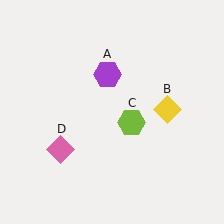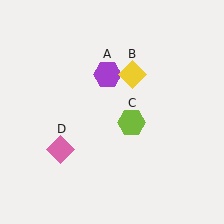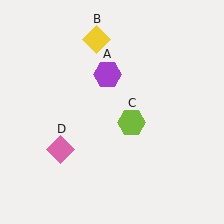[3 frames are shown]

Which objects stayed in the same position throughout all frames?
Purple hexagon (object A) and lime hexagon (object C) and pink diamond (object D) remained stationary.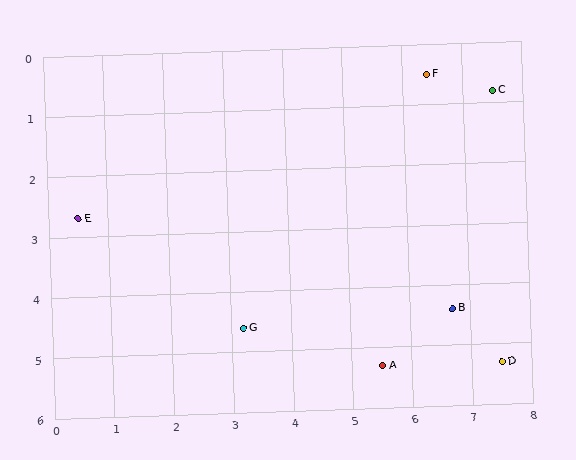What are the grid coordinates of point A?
Point A is at approximately (5.5, 5.3).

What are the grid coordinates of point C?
Point C is at approximately (7.5, 0.8).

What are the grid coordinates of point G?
Point G is at approximately (3.2, 4.6).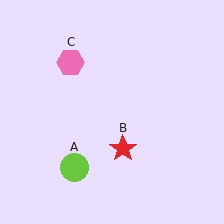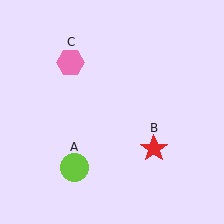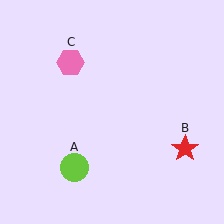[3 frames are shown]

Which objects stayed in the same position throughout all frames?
Lime circle (object A) and pink hexagon (object C) remained stationary.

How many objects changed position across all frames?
1 object changed position: red star (object B).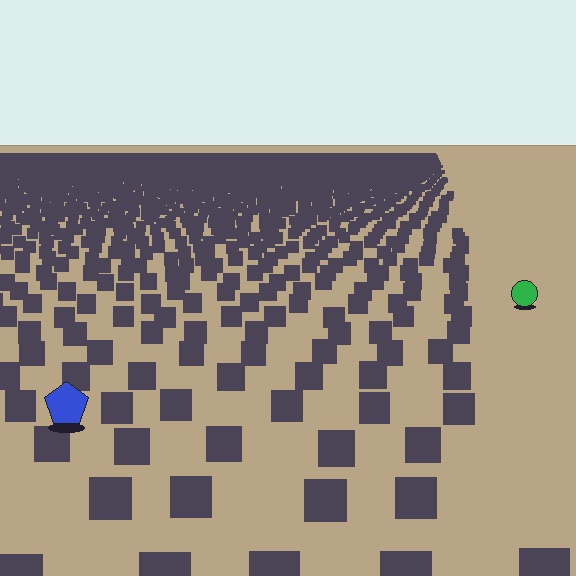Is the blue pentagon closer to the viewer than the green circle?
Yes. The blue pentagon is closer — you can tell from the texture gradient: the ground texture is coarser near it.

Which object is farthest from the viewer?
The green circle is farthest from the viewer. It appears smaller and the ground texture around it is denser.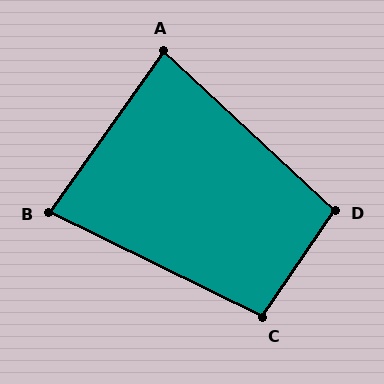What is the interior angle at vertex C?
Approximately 98 degrees (obtuse).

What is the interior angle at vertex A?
Approximately 82 degrees (acute).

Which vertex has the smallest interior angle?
B, at approximately 81 degrees.